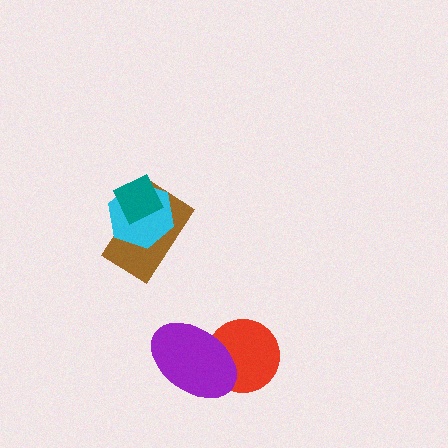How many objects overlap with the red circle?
1 object overlaps with the red circle.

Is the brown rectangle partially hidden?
Yes, it is partially covered by another shape.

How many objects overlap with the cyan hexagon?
2 objects overlap with the cyan hexagon.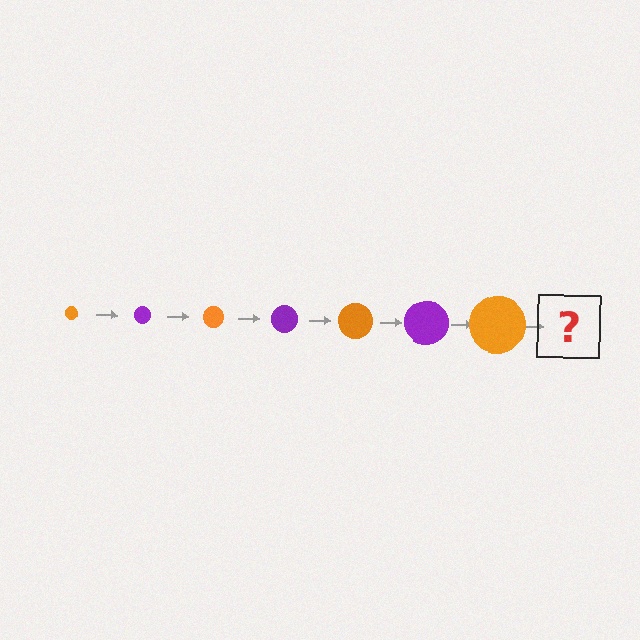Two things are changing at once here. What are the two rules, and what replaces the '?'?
The two rules are that the circle grows larger each step and the color cycles through orange and purple. The '?' should be a purple circle, larger than the previous one.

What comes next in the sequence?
The next element should be a purple circle, larger than the previous one.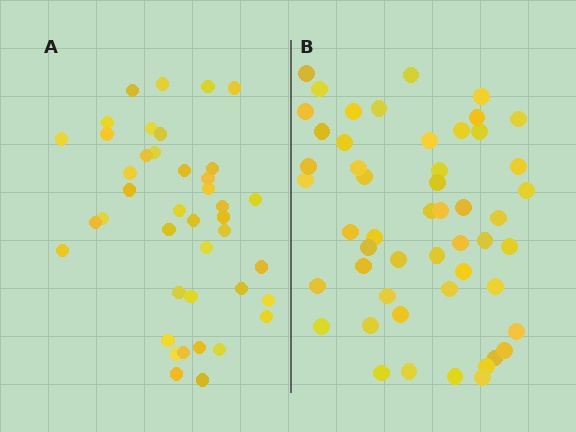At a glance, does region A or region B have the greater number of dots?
Region B (the right region) has more dots.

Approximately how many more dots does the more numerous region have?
Region B has roughly 10 or so more dots than region A.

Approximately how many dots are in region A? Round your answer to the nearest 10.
About 40 dots. (The exact count is 41, which rounds to 40.)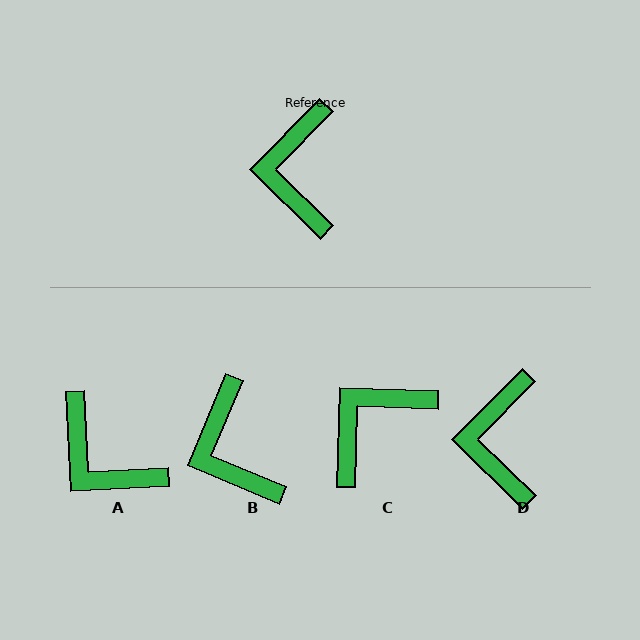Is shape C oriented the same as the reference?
No, it is off by about 47 degrees.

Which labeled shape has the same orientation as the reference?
D.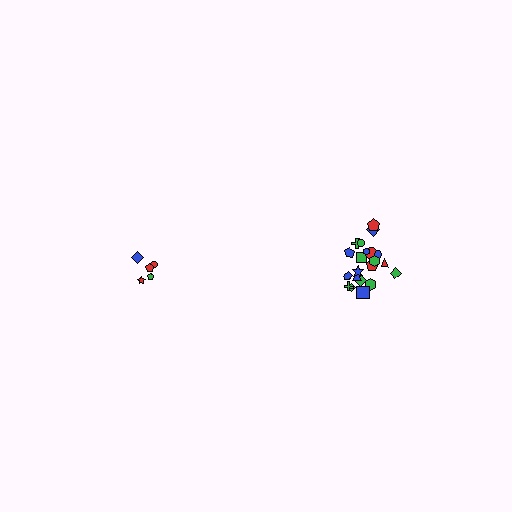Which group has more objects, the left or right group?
The right group.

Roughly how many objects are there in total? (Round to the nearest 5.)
Roughly 25 objects in total.